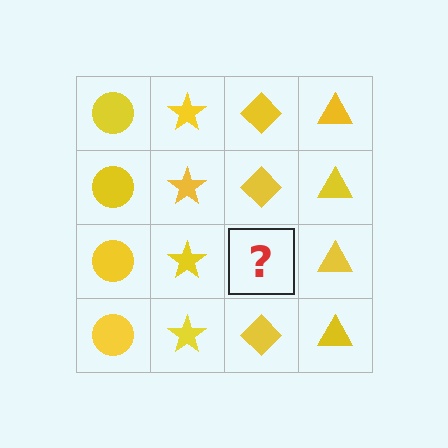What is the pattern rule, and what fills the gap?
The rule is that each column has a consistent shape. The gap should be filled with a yellow diamond.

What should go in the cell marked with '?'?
The missing cell should contain a yellow diamond.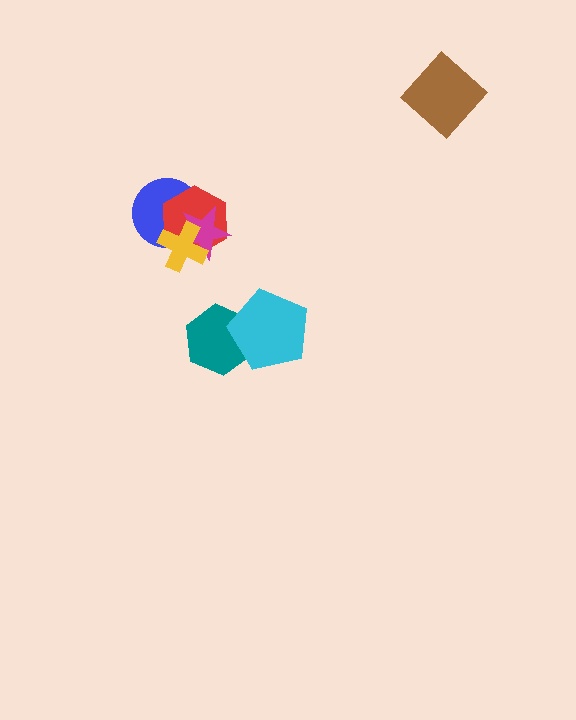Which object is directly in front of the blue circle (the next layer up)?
The red hexagon is directly in front of the blue circle.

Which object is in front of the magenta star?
The yellow cross is in front of the magenta star.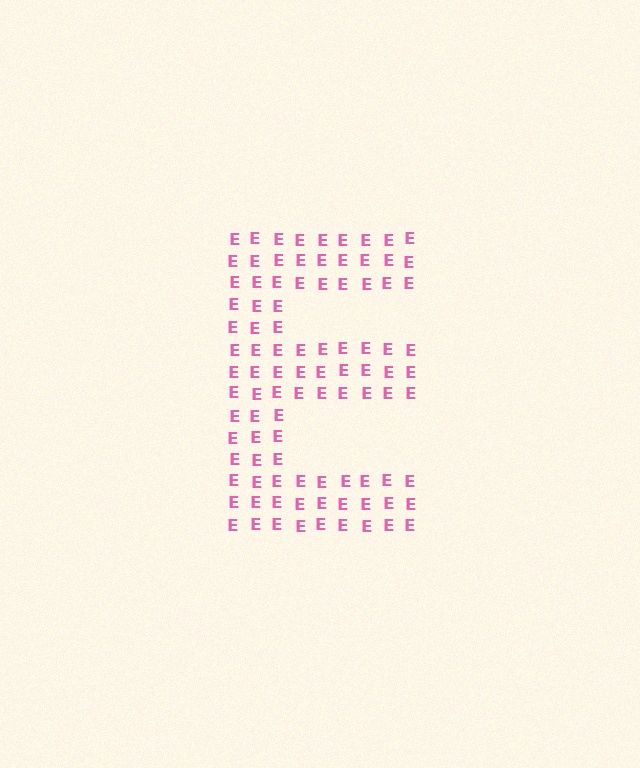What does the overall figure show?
The overall figure shows the letter E.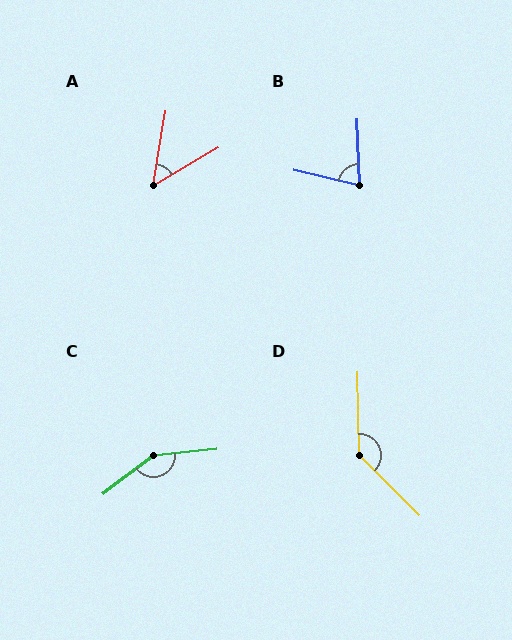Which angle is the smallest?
A, at approximately 50 degrees.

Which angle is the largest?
C, at approximately 148 degrees.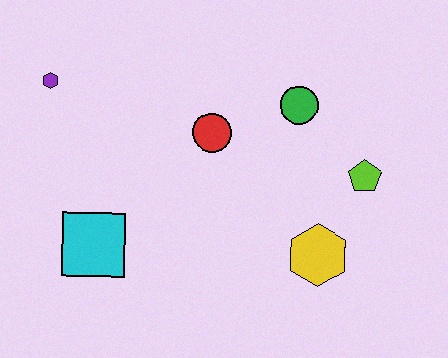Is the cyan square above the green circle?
No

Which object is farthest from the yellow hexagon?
The purple hexagon is farthest from the yellow hexagon.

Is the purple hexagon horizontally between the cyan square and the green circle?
No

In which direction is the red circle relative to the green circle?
The red circle is to the left of the green circle.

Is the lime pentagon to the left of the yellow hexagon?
No